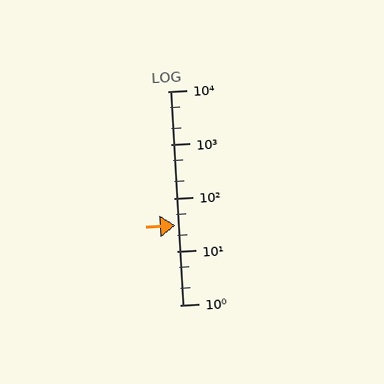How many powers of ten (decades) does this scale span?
The scale spans 4 decades, from 1 to 10000.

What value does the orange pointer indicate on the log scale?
The pointer indicates approximately 31.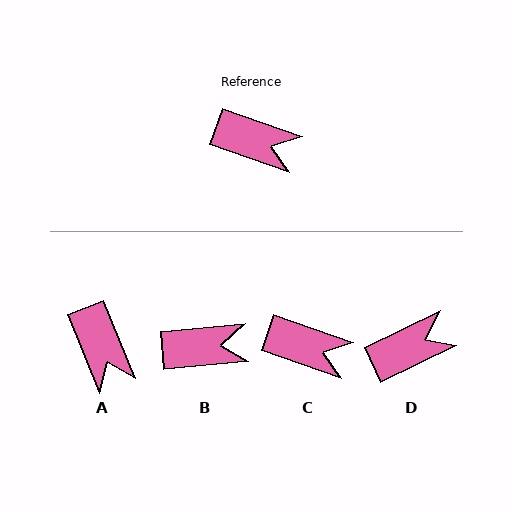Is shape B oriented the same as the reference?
No, it is off by about 25 degrees.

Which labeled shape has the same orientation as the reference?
C.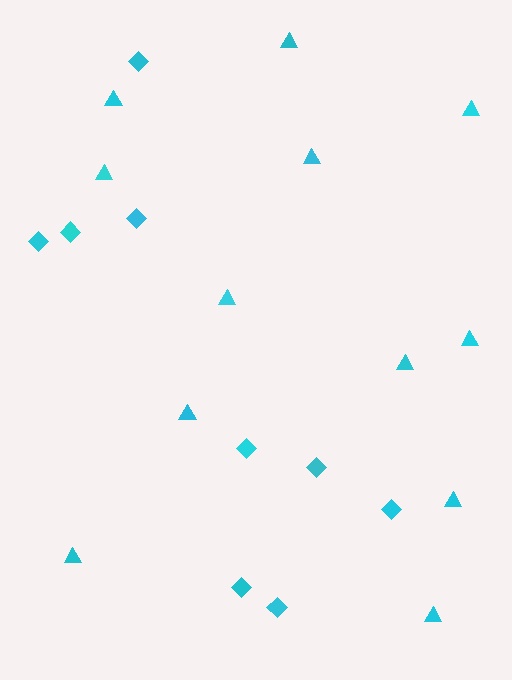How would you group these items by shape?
There are 2 groups: one group of triangles (12) and one group of diamonds (9).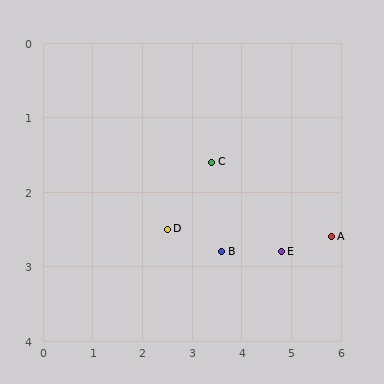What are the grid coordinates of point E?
Point E is at approximately (4.8, 2.8).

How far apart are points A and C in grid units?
Points A and C are about 2.6 grid units apart.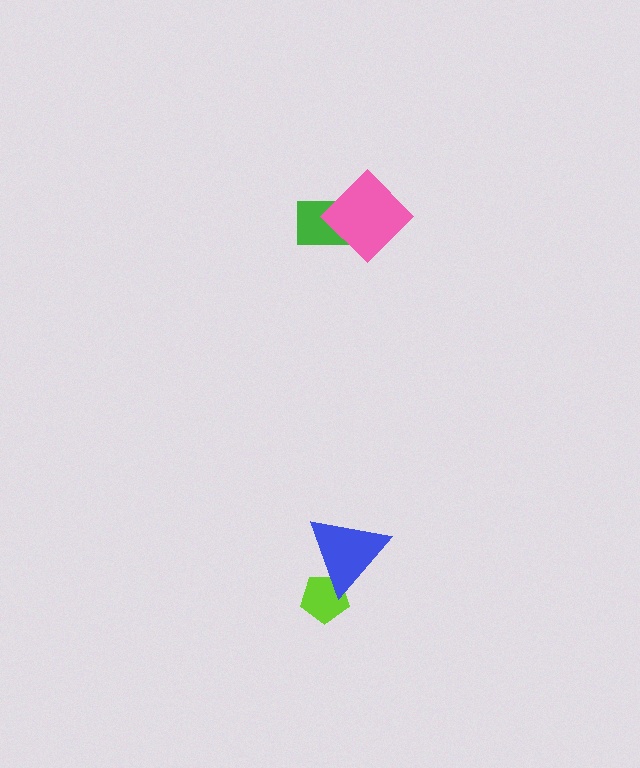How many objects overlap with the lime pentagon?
1 object overlaps with the lime pentagon.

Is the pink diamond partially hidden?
No, no other shape covers it.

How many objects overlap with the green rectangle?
1 object overlaps with the green rectangle.